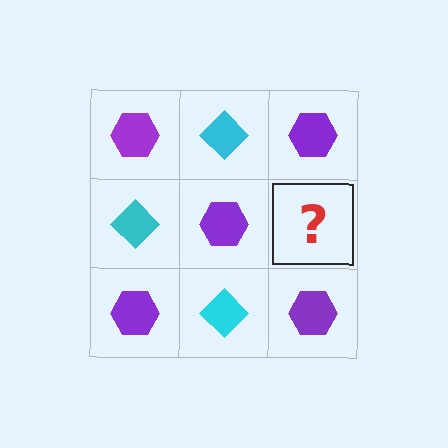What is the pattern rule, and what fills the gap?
The rule is that it alternates purple hexagon and cyan diamond in a checkerboard pattern. The gap should be filled with a cyan diamond.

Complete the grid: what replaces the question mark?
The question mark should be replaced with a cyan diamond.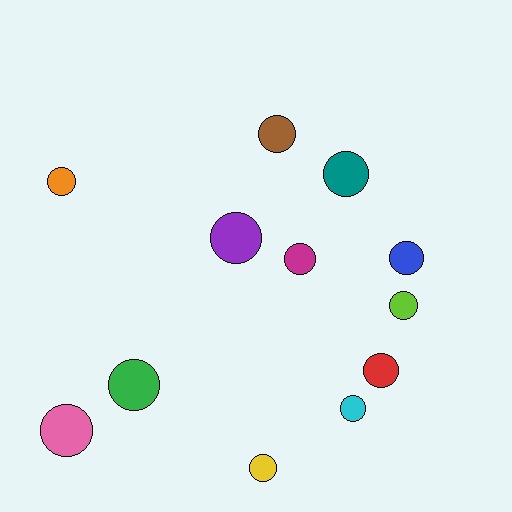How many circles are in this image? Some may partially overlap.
There are 12 circles.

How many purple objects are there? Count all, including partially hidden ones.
There is 1 purple object.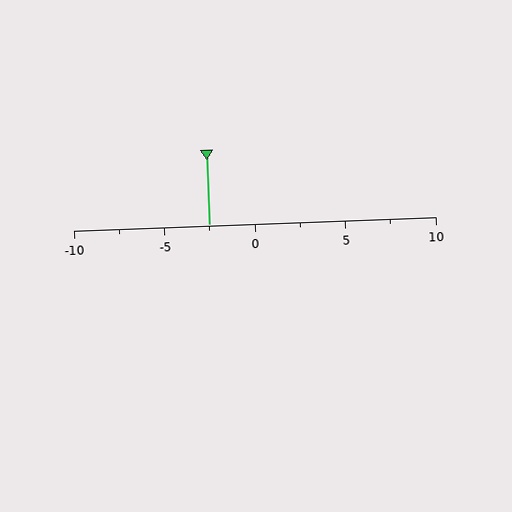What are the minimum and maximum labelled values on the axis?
The axis runs from -10 to 10.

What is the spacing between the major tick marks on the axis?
The major ticks are spaced 5 apart.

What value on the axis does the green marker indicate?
The marker indicates approximately -2.5.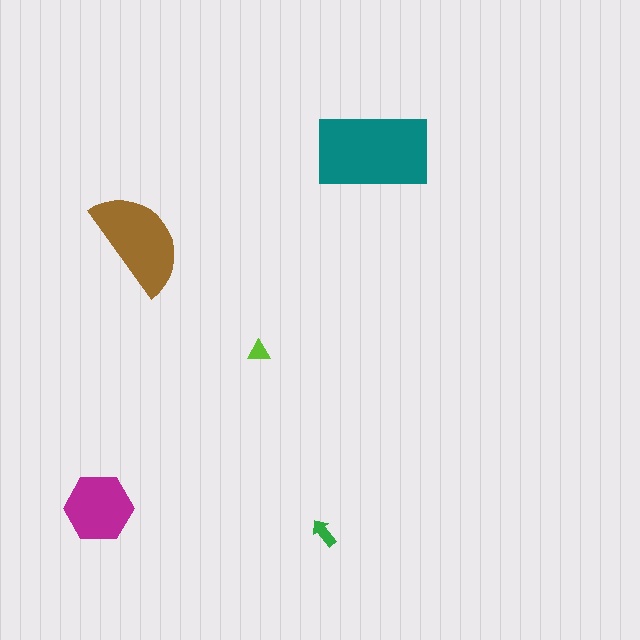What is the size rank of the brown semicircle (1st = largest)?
2nd.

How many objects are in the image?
There are 5 objects in the image.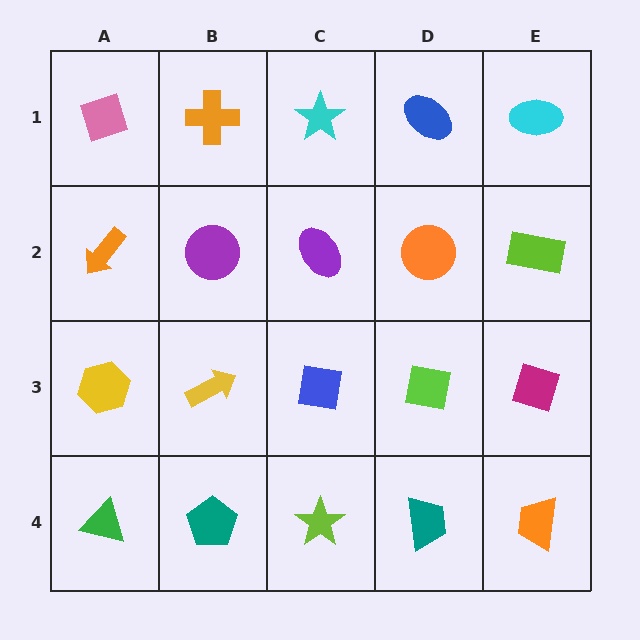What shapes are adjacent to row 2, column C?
A cyan star (row 1, column C), a blue square (row 3, column C), a purple circle (row 2, column B), an orange circle (row 2, column D).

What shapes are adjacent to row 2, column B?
An orange cross (row 1, column B), a yellow arrow (row 3, column B), an orange arrow (row 2, column A), a purple ellipse (row 2, column C).